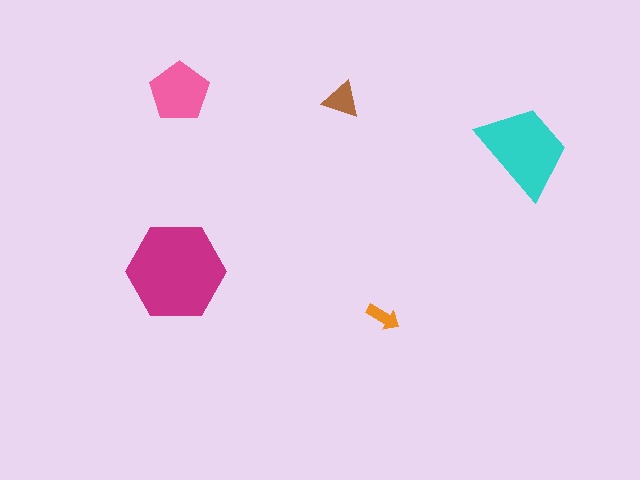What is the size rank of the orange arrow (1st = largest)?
5th.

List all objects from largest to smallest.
The magenta hexagon, the cyan trapezoid, the pink pentagon, the brown triangle, the orange arrow.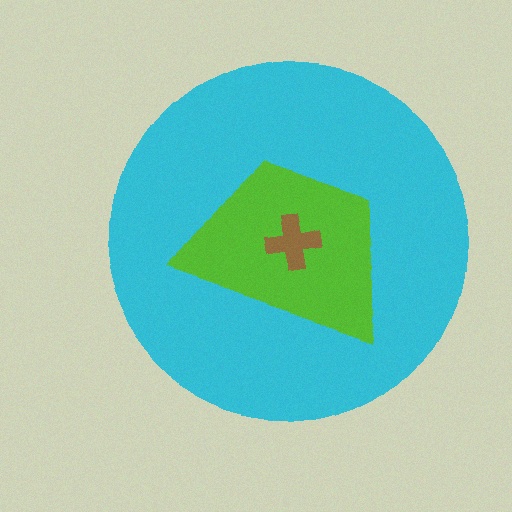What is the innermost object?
The brown cross.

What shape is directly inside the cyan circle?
The lime trapezoid.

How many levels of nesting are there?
3.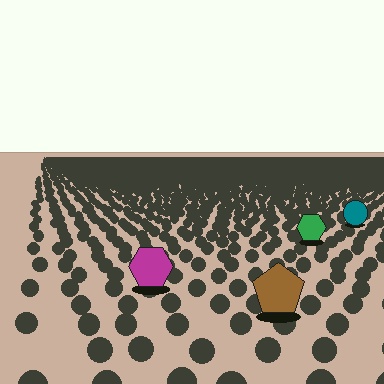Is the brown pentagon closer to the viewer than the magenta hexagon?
Yes. The brown pentagon is closer — you can tell from the texture gradient: the ground texture is coarser near it.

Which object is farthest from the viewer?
The teal circle is farthest from the viewer. It appears smaller and the ground texture around it is denser.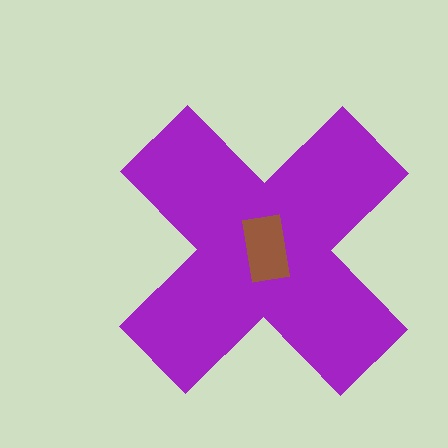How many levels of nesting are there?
2.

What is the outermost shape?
The purple cross.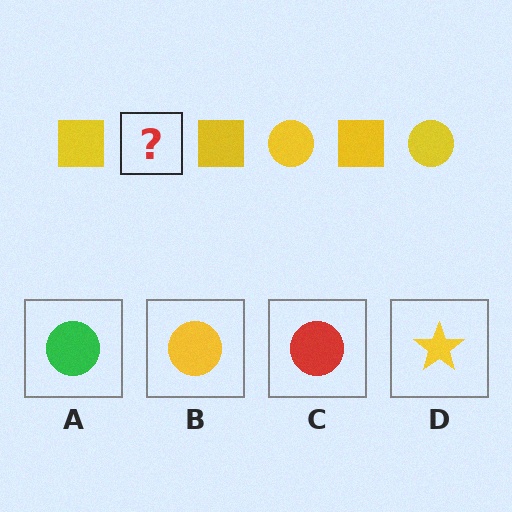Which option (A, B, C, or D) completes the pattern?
B.